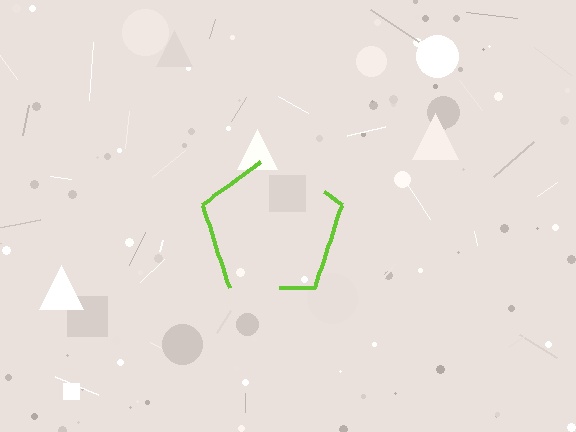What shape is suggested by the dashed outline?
The dashed outline suggests a pentagon.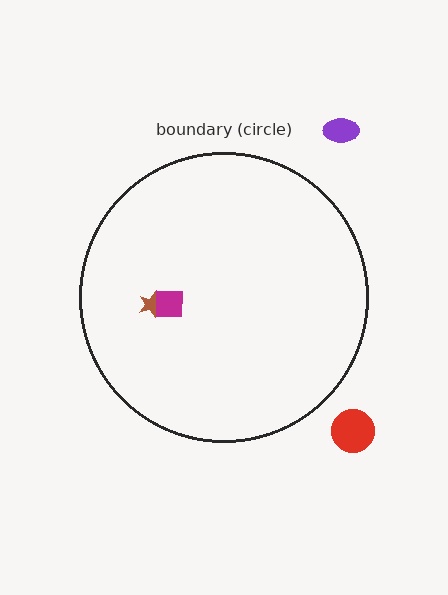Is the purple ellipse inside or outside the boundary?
Outside.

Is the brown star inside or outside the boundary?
Inside.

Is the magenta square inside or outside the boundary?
Inside.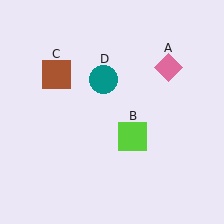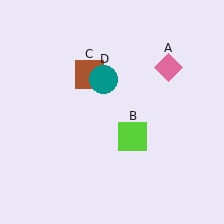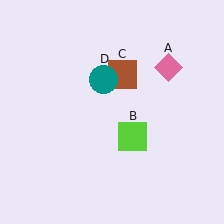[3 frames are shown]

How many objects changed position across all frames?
1 object changed position: brown square (object C).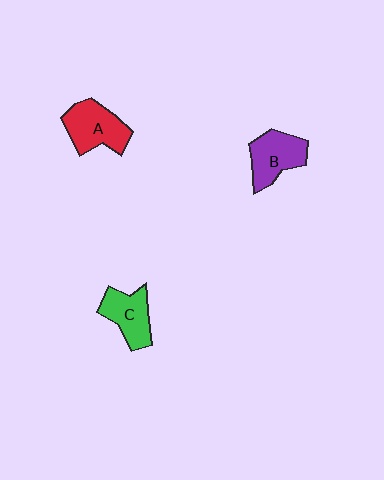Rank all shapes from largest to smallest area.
From largest to smallest: A (red), B (purple), C (green).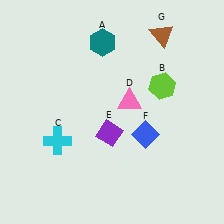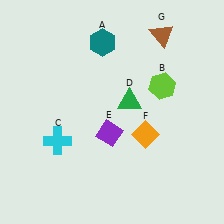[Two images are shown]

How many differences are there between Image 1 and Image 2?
There are 2 differences between the two images.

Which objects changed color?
D changed from pink to green. F changed from blue to orange.